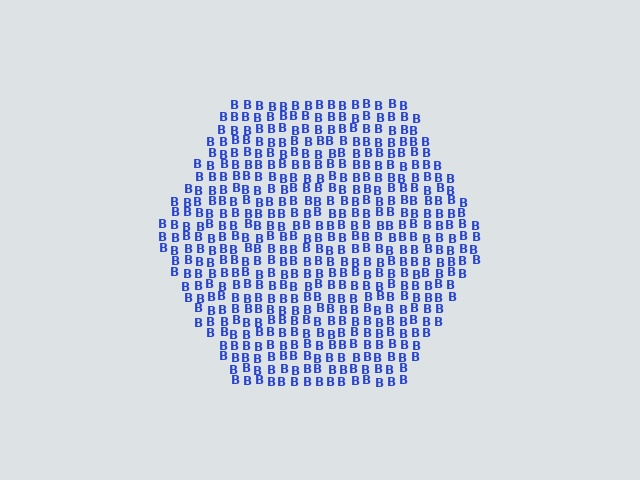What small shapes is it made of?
It is made of small letter B's.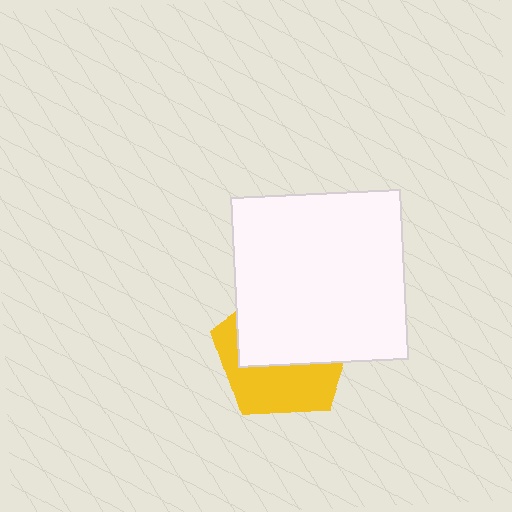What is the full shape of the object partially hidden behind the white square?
The partially hidden object is a yellow pentagon.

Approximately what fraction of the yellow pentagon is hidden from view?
Roughly 57% of the yellow pentagon is hidden behind the white square.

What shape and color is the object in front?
The object in front is a white square.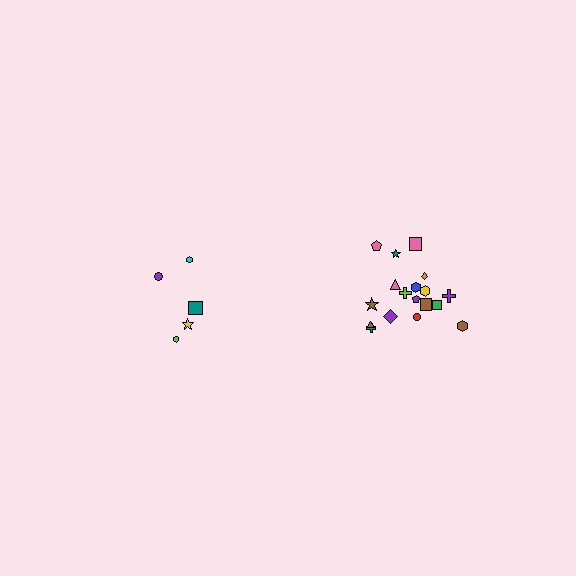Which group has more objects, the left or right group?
The right group.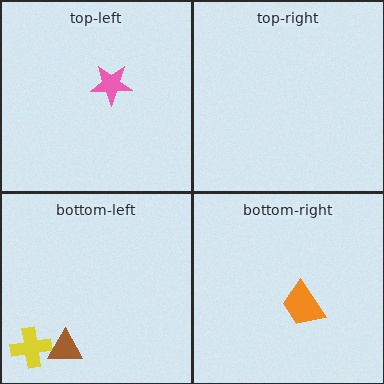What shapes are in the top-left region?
The pink star.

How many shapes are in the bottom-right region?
1.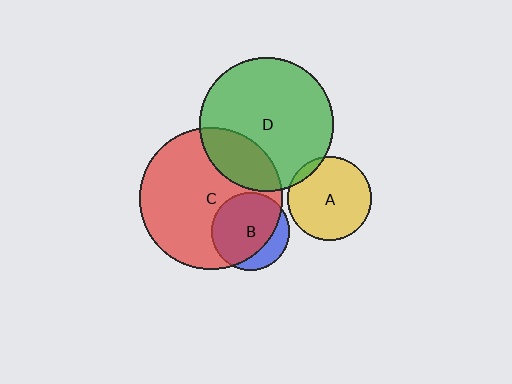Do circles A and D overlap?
Yes.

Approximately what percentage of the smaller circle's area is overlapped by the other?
Approximately 5%.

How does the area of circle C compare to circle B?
Approximately 3.4 times.